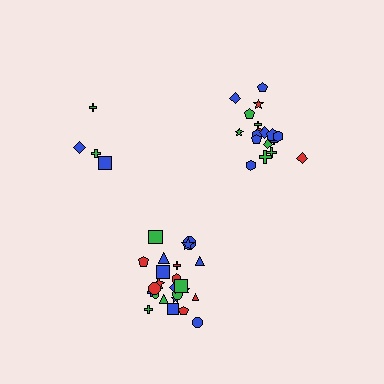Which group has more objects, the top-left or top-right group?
The top-right group.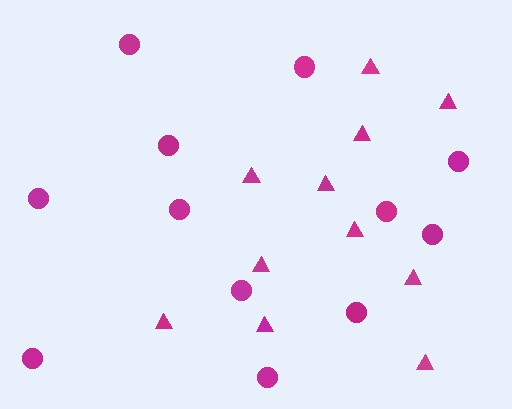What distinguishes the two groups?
There are 2 groups: one group of circles (12) and one group of triangles (11).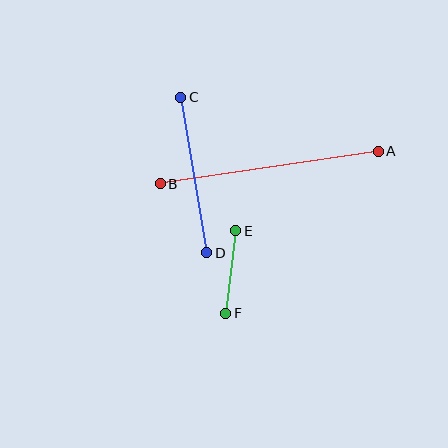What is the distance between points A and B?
The distance is approximately 221 pixels.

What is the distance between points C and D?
The distance is approximately 158 pixels.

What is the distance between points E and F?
The distance is approximately 83 pixels.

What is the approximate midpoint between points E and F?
The midpoint is at approximately (231, 272) pixels.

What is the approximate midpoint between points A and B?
The midpoint is at approximately (269, 167) pixels.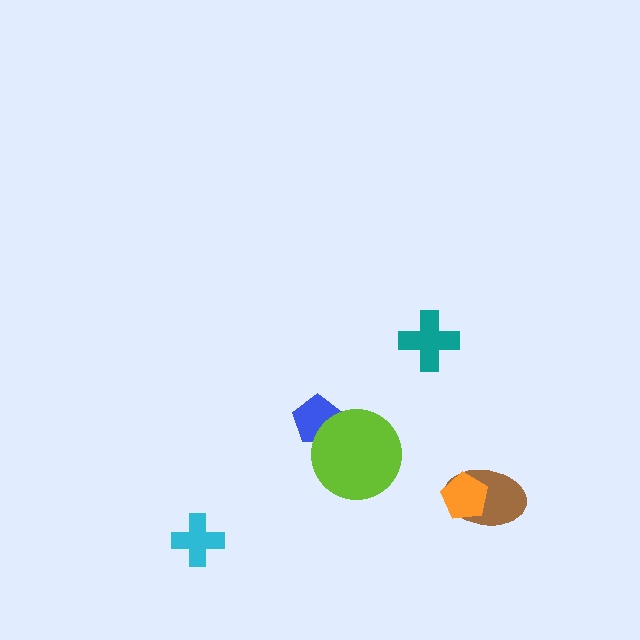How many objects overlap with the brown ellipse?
1 object overlaps with the brown ellipse.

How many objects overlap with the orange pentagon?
1 object overlaps with the orange pentagon.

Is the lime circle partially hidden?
No, no other shape covers it.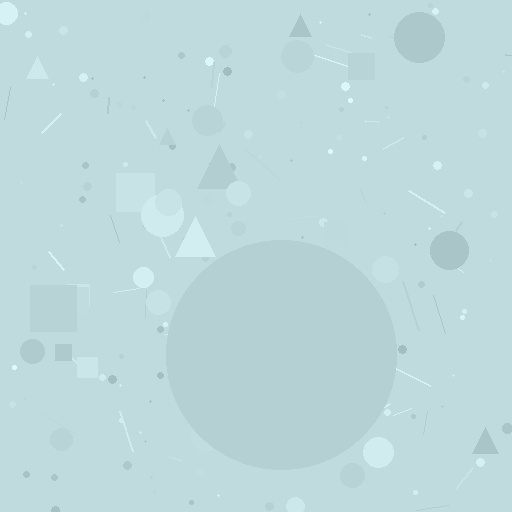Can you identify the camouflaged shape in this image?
The camouflaged shape is a circle.